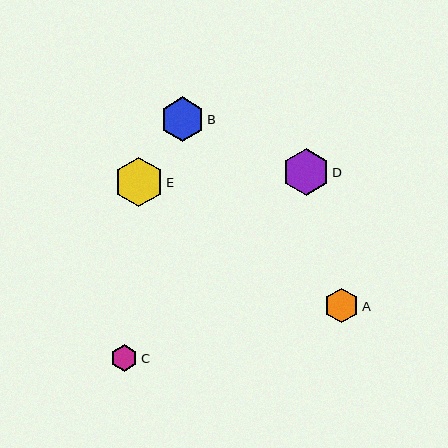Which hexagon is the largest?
Hexagon E is the largest with a size of approximately 49 pixels.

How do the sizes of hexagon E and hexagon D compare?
Hexagon E and hexagon D are approximately the same size.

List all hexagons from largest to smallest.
From largest to smallest: E, D, B, A, C.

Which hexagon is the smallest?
Hexagon C is the smallest with a size of approximately 27 pixels.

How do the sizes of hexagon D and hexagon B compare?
Hexagon D and hexagon B are approximately the same size.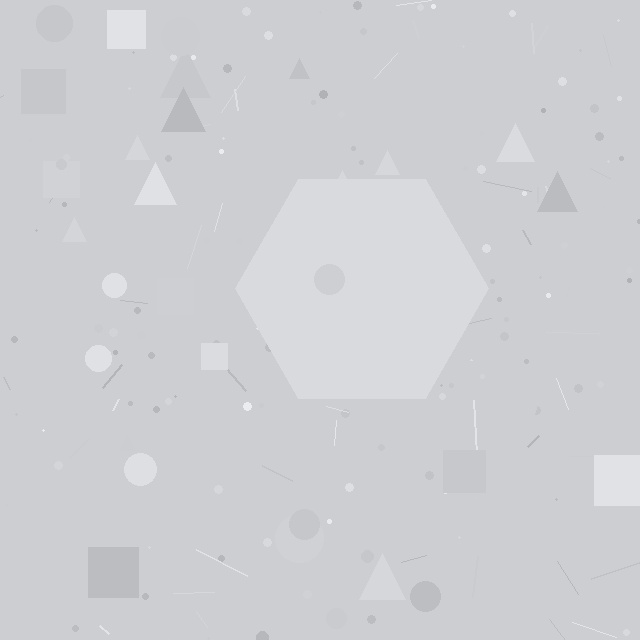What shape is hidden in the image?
A hexagon is hidden in the image.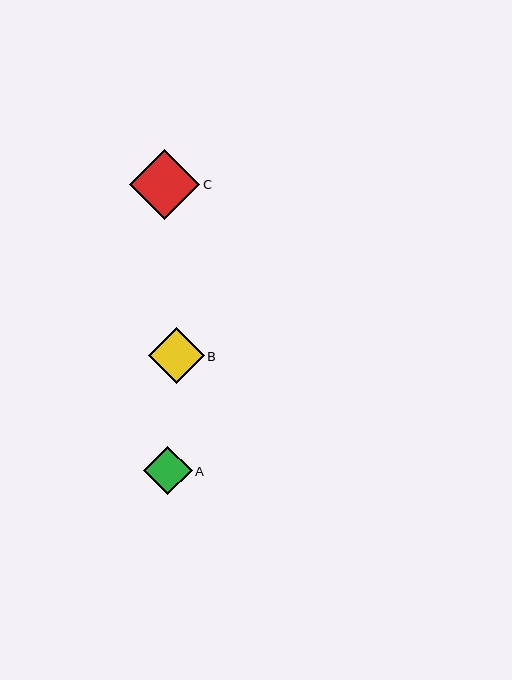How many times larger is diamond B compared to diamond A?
Diamond B is approximately 1.2 times the size of diamond A.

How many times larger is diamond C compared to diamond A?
Diamond C is approximately 1.5 times the size of diamond A.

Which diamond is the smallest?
Diamond A is the smallest with a size of approximately 48 pixels.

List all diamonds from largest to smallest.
From largest to smallest: C, B, A.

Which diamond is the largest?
Diamond C is the largest with a size of approximately 70 pixels.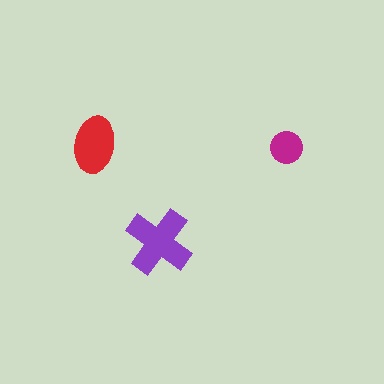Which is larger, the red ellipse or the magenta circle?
The red ellipse.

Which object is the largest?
The purple cross.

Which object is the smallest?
The magenta circle.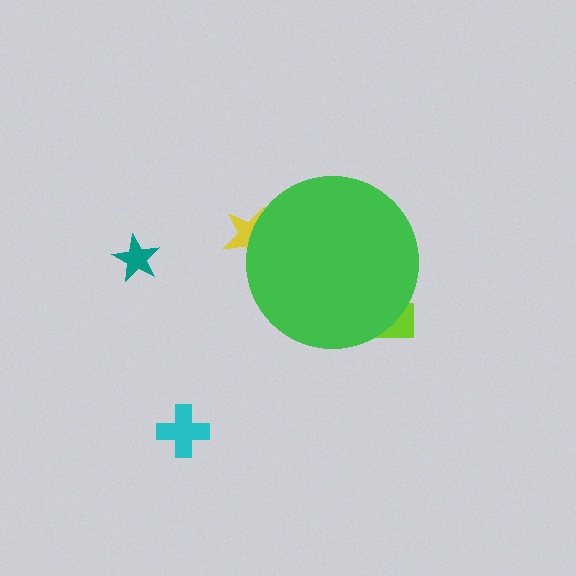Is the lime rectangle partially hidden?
Yes, the lime rectangle is partially hidden behind the green circle.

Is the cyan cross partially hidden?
No, the cyan cross is fully visible.